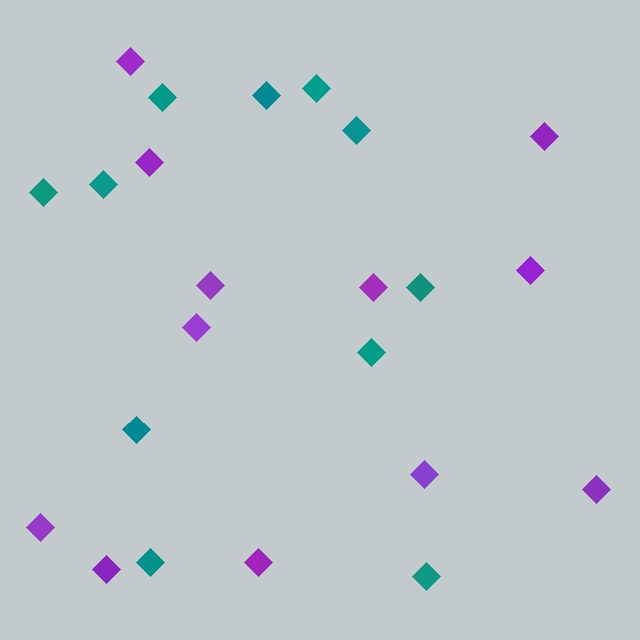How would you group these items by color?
There are 2 groups: one group of purple diamonds (12) and one group of teal diamonds (11).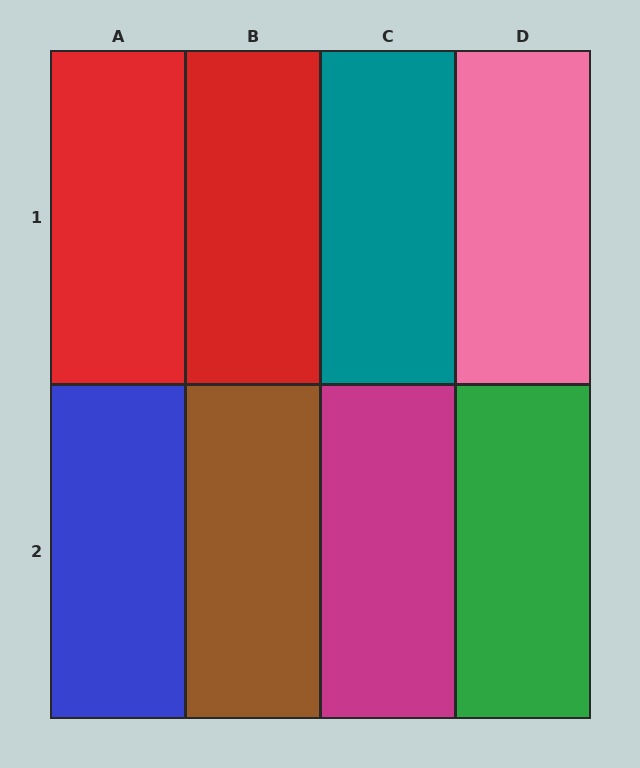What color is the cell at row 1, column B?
Red.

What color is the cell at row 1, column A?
Red.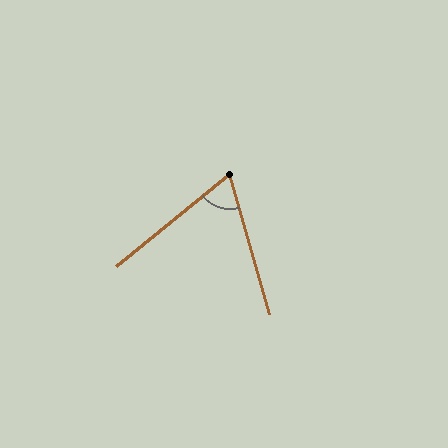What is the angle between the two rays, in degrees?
Approximately 67 degrees.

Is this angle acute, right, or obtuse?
It is acute.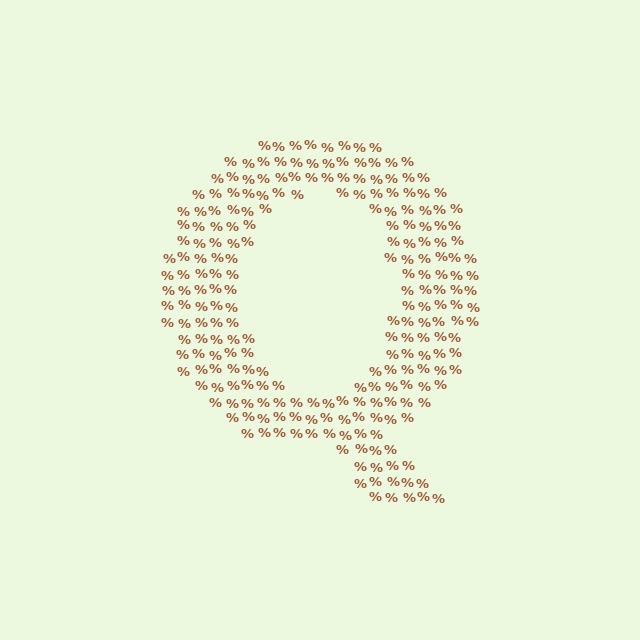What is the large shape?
The large shape is the letter Q.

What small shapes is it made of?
It is made of small percent signs.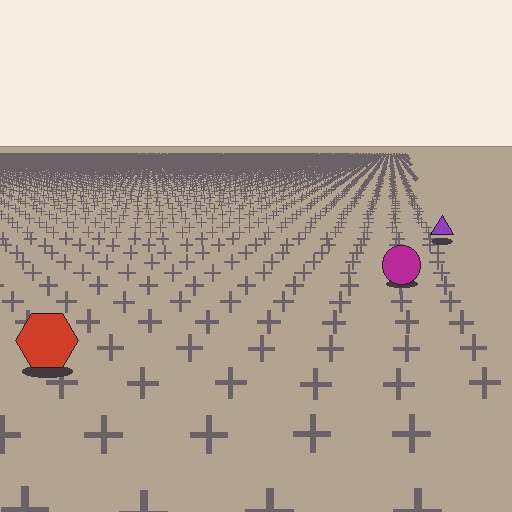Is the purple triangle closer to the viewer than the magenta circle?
No. The magenta circle is closer — you can tell from the texture gradient: the ground texture is coarser near it.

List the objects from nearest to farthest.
From nearest to farthest: the red hexagon, the magenta circle, the purple triangle.